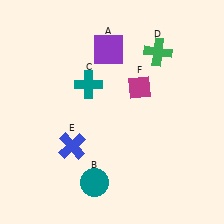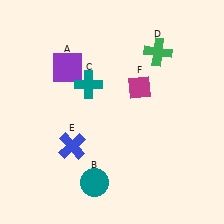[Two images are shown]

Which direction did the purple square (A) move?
The purple square (A) moved left.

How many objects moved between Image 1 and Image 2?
1 object moved between the two images.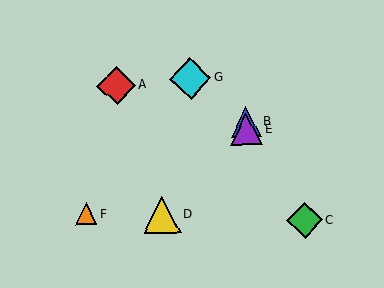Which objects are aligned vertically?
Objects B, E are aligned vertically.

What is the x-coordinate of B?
Object B is at x≈246.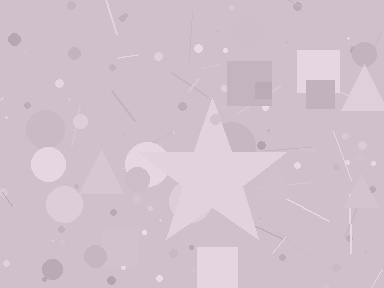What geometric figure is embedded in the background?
A star is embedded in the background.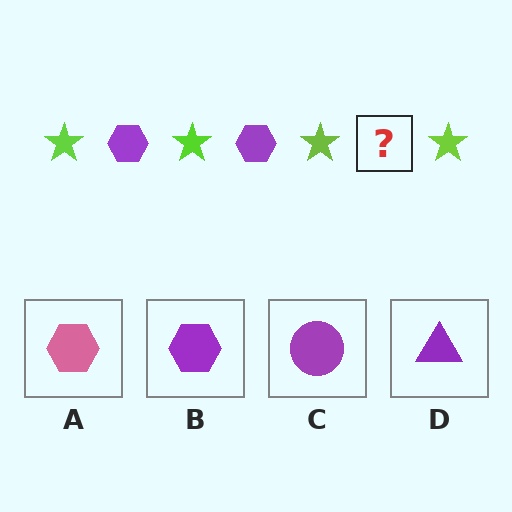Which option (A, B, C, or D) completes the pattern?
B.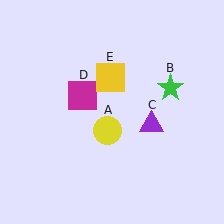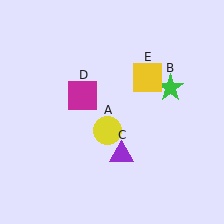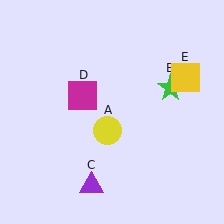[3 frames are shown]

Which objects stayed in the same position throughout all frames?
Yellow circle (object A) and green star (object B) and magenta square (object D) remained stationary.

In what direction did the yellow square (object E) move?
The yellow square (object E) moved right.